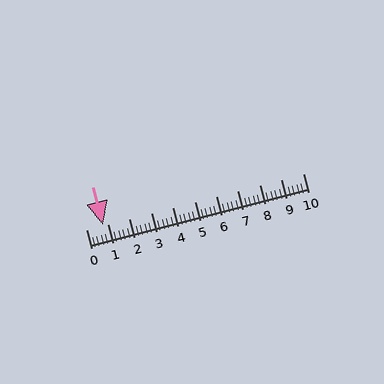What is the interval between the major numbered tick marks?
The major tick marks are spaced 1 units apart.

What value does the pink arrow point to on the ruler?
The pink arrow points to approximately 0.8.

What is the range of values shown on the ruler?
The ruler shows values from 0 to 10.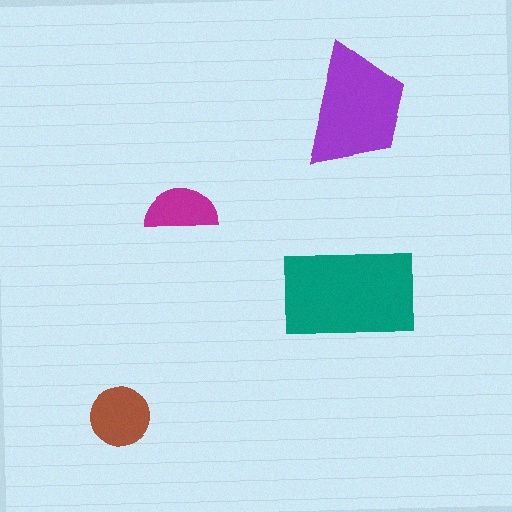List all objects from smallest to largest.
The magenta semicircle, the brown circle, the purple trapezoid, the teal rectangle.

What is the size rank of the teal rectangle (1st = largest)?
1st.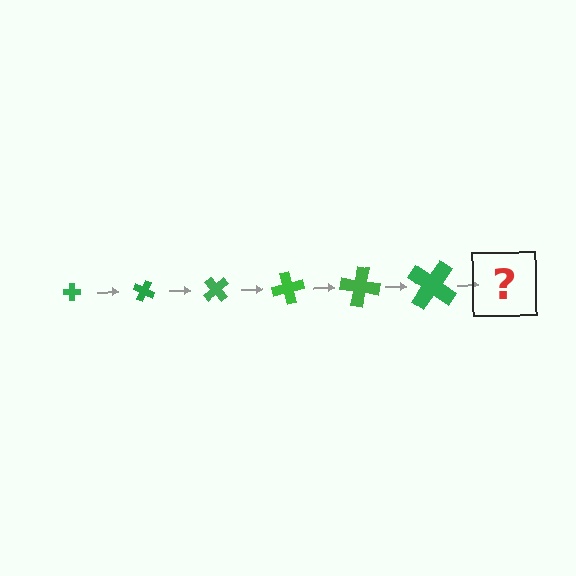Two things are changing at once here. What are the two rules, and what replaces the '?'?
The two rules are that the cross grows larger each step and it rotates 25 degrees each step. The '?' should be a cross, larger than the previous one and rotated 150 degrees from the start.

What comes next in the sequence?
The next element should be a cross, larger than the previous one and rotated 150 degrees from the start.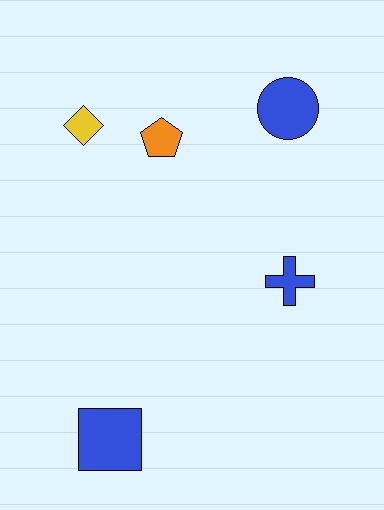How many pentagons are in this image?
There is 1 pentagon.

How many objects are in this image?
There are 5 objects.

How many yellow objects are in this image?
There is 1 yellow object.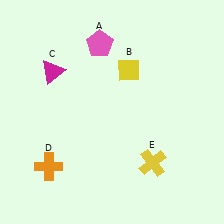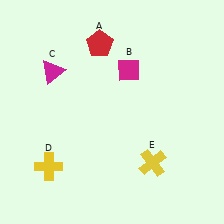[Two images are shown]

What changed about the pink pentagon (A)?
In Image 1, A is pink. In Image 2, it changed to red.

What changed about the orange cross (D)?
In Image 1, D is orange. In Image 2, it changed to yellow.